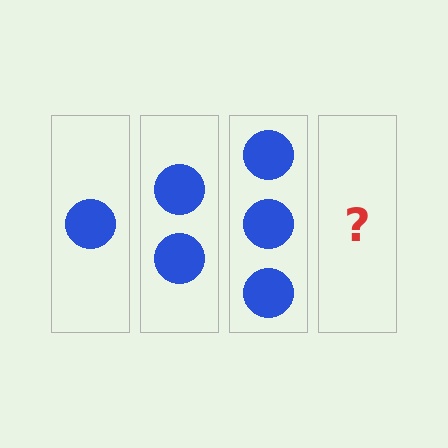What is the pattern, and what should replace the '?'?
The pattern is that each step adds one more circle. The '?' should be 4 circles.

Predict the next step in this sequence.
The next step is 4 circles.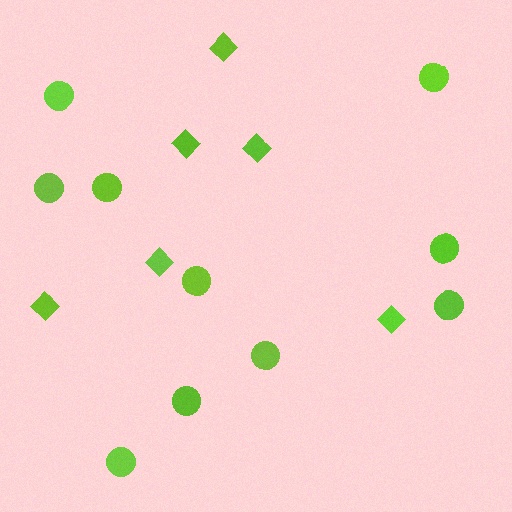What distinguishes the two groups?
There are 2 groups: one group of diamonds (6) and one group of circles (10).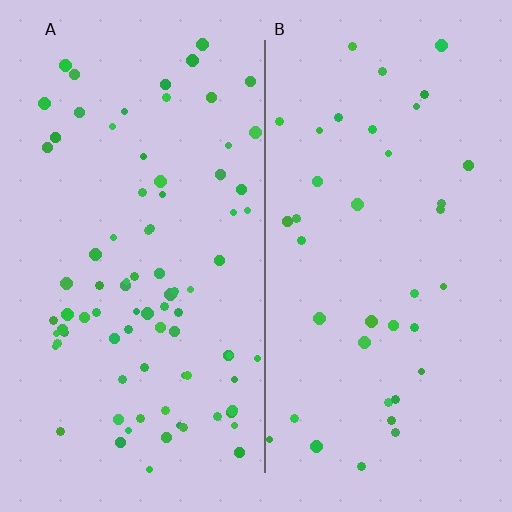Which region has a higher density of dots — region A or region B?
A (the left).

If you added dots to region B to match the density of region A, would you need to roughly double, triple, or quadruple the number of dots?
Approximately double.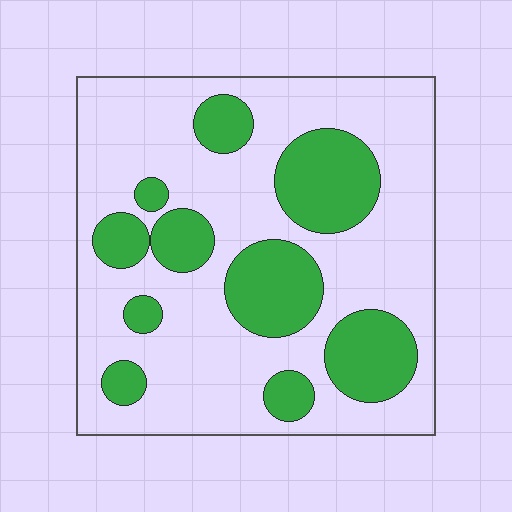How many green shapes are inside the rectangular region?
10.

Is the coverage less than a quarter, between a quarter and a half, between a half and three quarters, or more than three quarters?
Between a quarter and a half.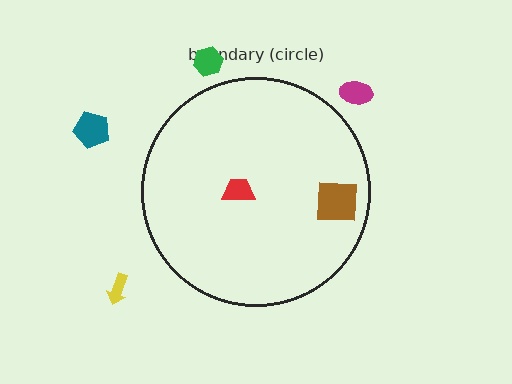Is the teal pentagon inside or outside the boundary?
Outside.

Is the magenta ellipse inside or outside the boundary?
Outside.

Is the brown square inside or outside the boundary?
Inside.